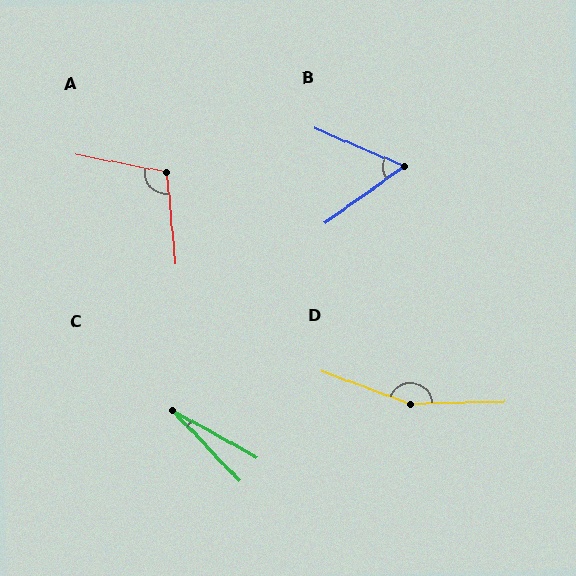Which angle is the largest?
D, at approximately 158 degrees.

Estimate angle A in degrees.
Approximately 106 degrees.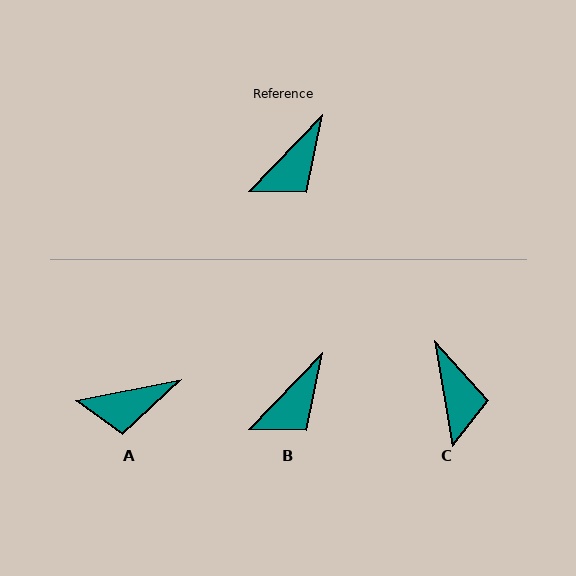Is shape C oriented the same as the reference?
No, it is off by about 54 degrees.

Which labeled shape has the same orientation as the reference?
B.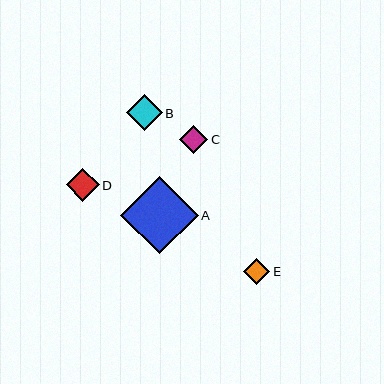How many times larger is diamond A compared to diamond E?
Diamond A is approximately 2.9 times the size of diamond E.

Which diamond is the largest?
Diamond A is the largest with a size of approximately 78 pixels.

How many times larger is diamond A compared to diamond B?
Diamond A is approximately 2.2 times the size of diamond B.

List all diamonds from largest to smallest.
From largest to smallest: A, B, D, C, E.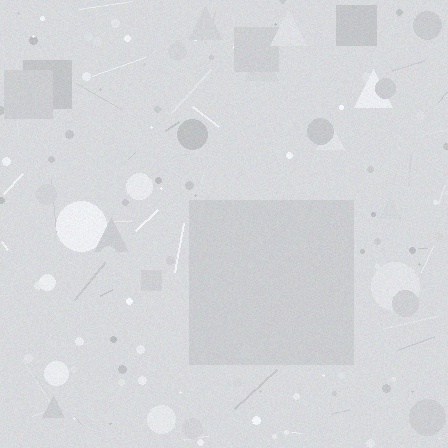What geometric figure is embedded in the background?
A square is embedded in the background.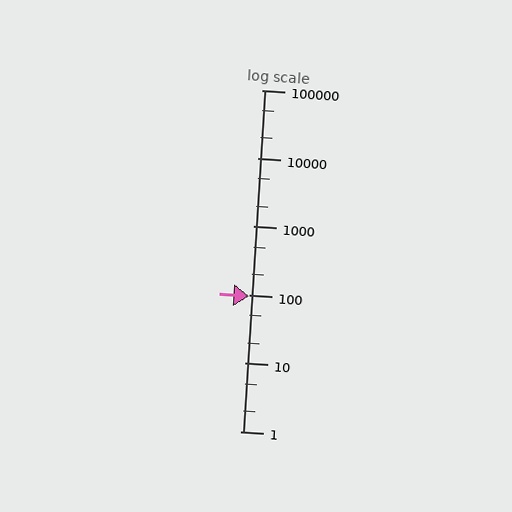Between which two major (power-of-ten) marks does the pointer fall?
The pointer is between 10 and 100.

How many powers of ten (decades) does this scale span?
The scale spans 5 decades, from 1 to 100000.